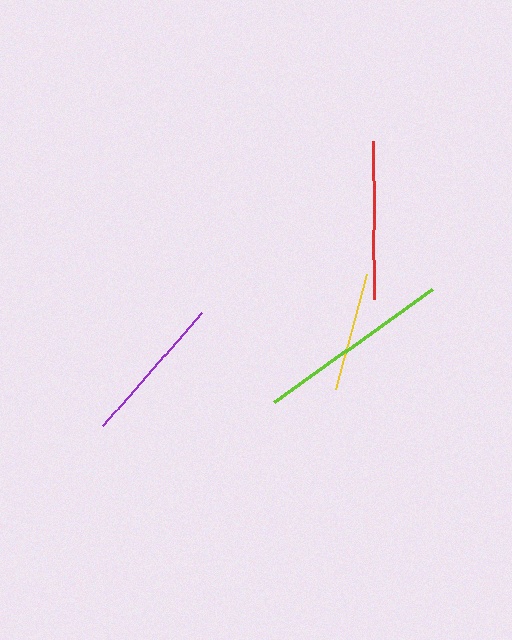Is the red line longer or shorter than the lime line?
The lime line is longer than the red line.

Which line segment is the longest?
The lime line is the longest at approximately 195 pixels.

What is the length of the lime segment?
The lime segment is approximately 195 pixels long.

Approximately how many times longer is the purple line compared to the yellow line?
The purple line is approximately 1.3 times the length of the yellow line.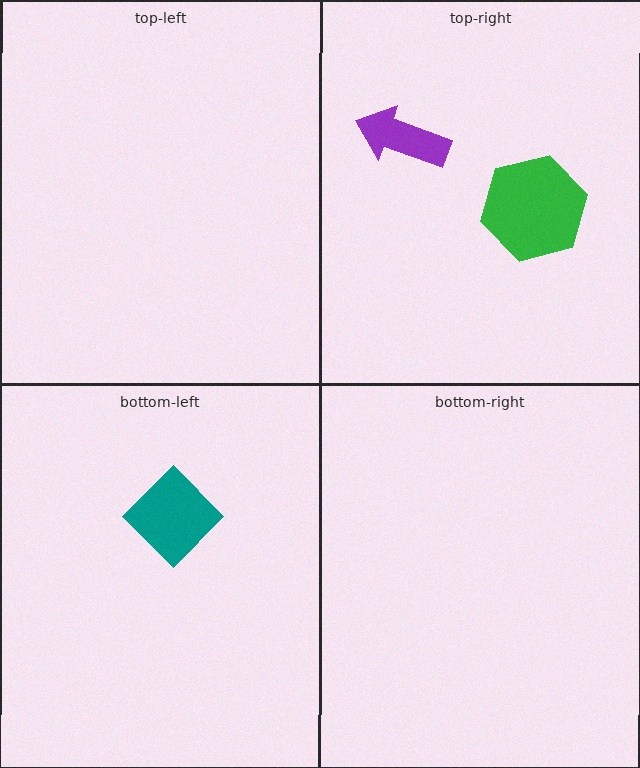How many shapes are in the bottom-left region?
1.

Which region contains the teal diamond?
The bottom-left region.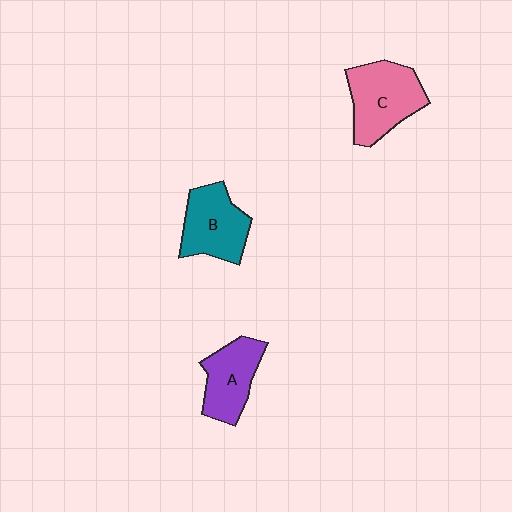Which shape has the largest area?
Shape C (pink).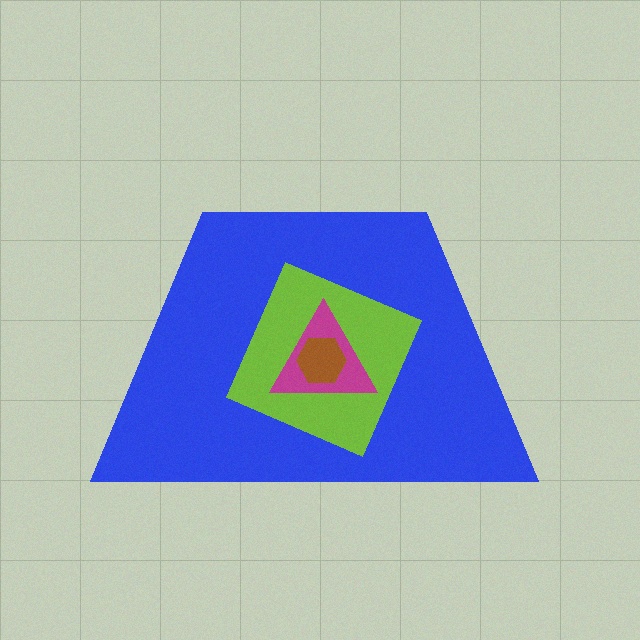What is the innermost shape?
The brown hexagon.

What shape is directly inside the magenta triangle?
The brown hexagon.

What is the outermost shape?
The blue trapezoid.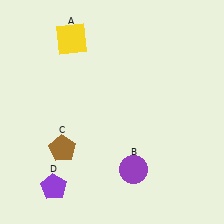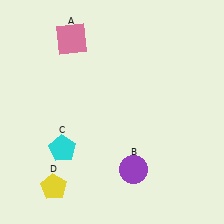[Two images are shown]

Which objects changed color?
A changed from yellow to pink. C changed from brown to cyan. D changed from purple to yellow.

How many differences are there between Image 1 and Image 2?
There are 3 differences between the two images.